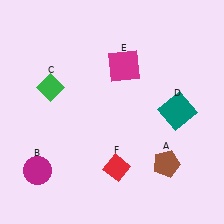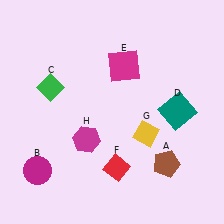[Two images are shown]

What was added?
A yellow diamond (G), a magenta hexagon (H) were added in Image 2.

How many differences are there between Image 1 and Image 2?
There are 2 differences between the two images.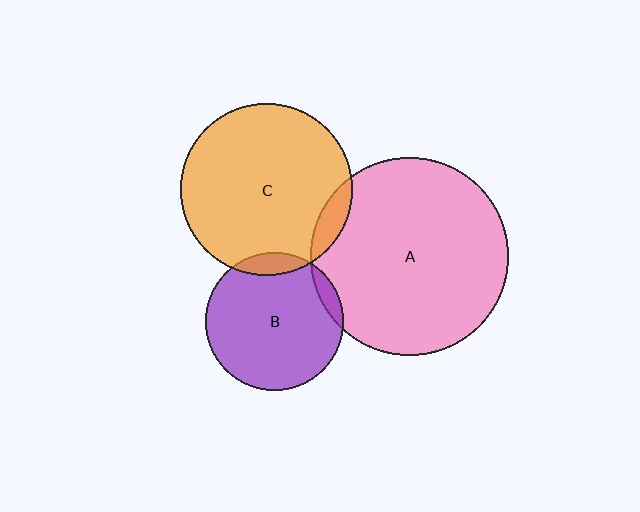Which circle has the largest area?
Circle A (pink).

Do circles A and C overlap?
Yes.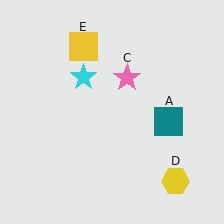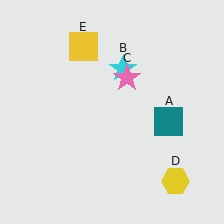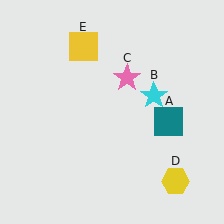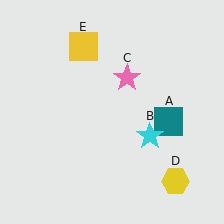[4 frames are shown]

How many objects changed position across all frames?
1 object changed position: cyan star (object B).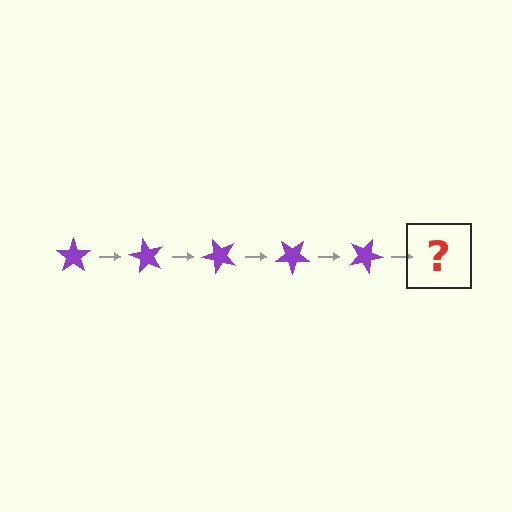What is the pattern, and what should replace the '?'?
The pattern is that the star rotates 60 degrees each step. The '?' should be a purple star rotated 300 degrees.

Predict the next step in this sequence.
The next step is a purple star rotated 300 degrees.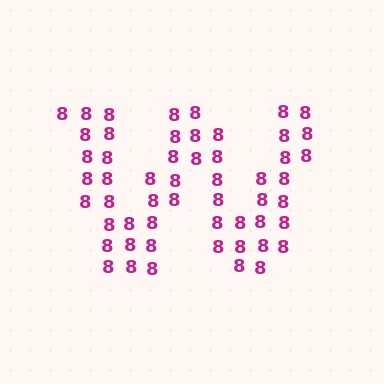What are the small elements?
The small elements are digit 8's.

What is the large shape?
The large shape is the letter W.